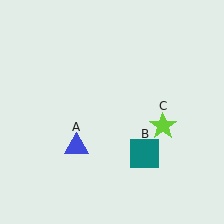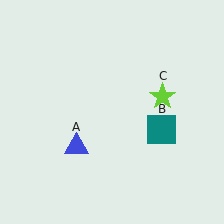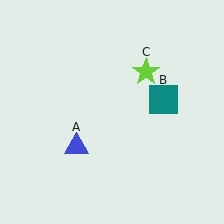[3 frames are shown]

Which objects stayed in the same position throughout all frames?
Blue triangle (object A) remained stationary.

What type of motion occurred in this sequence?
The teal square (object B), lime star (object C) rotated counterclockwise around the center of the scene.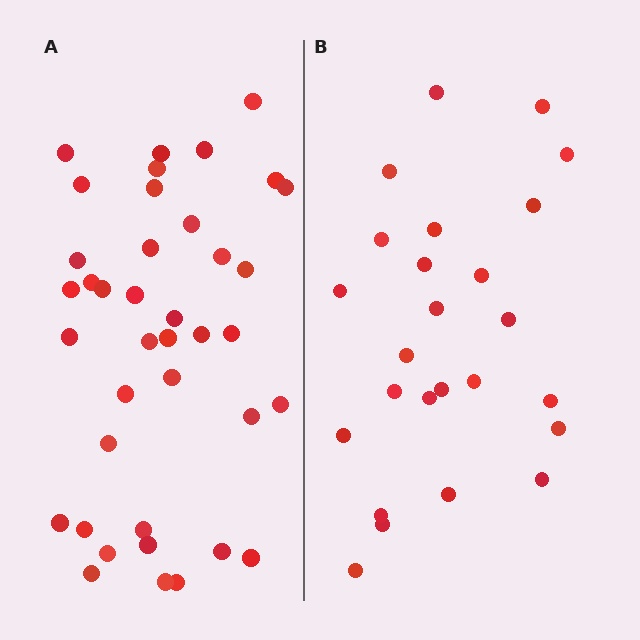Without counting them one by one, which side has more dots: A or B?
Region A (the left region) has more dots.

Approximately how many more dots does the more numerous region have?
Region A has approximately 15 more dots than region B.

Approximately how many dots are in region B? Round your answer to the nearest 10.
About 20 dots. (The exact count is 25, which rounds to 20.)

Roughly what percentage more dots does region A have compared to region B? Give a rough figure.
About 55% more.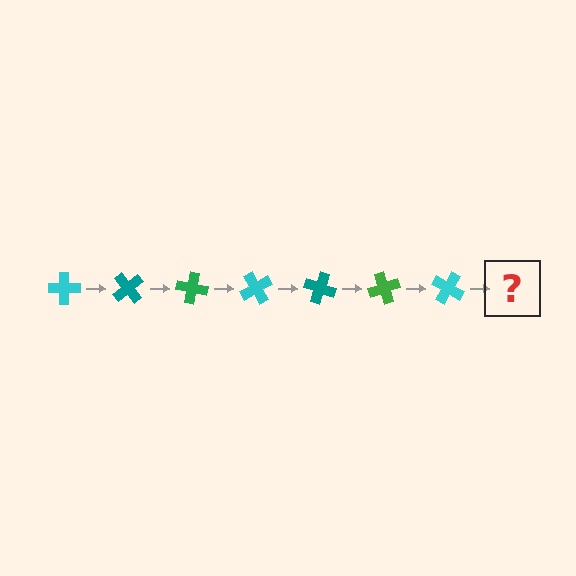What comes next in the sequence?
The next element should be a teal cross, rotated 350 degrees from the start.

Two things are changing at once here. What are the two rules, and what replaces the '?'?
The two rules are that it rotates 50 degrees each step and the color cycles through cyan, teal, and green. The '?' should be a teal cross, rotated 350 degrees from the start.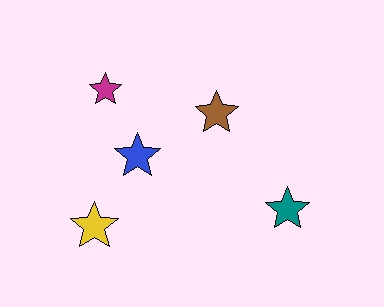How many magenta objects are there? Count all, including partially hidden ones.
There is 1 magenta object.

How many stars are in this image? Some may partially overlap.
There are 5 stars.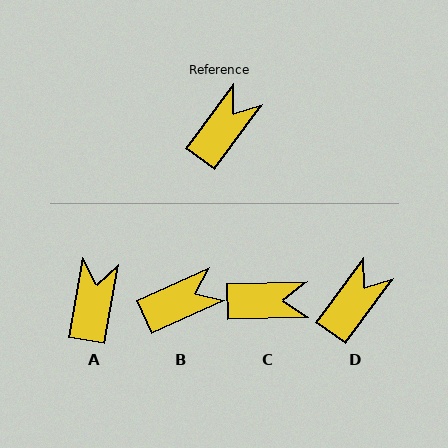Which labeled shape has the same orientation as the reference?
D.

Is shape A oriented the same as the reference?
No, it is off by about 26 degrees.